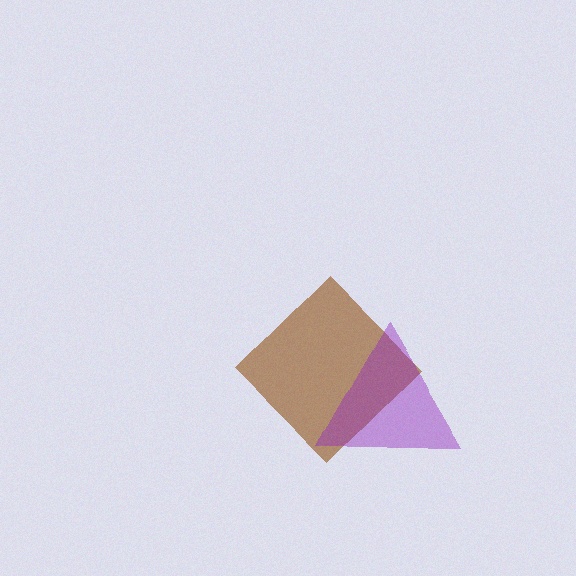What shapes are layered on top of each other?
The layered shapes are: a brown diamond, a purple triangle.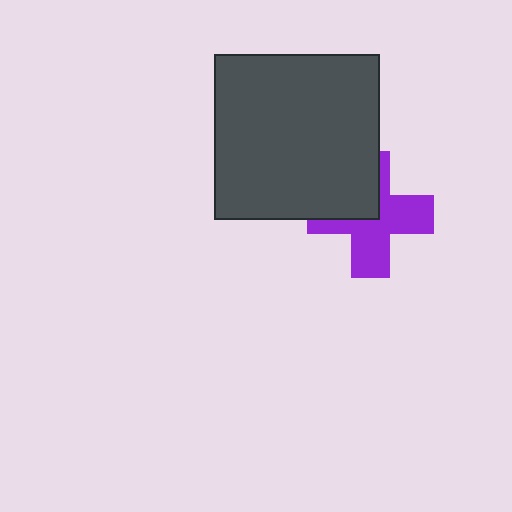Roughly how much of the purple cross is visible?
About half of it is visible (roughly 64%).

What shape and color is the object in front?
The object in front is a dark gray square.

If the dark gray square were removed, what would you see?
You would see the complete purple cross.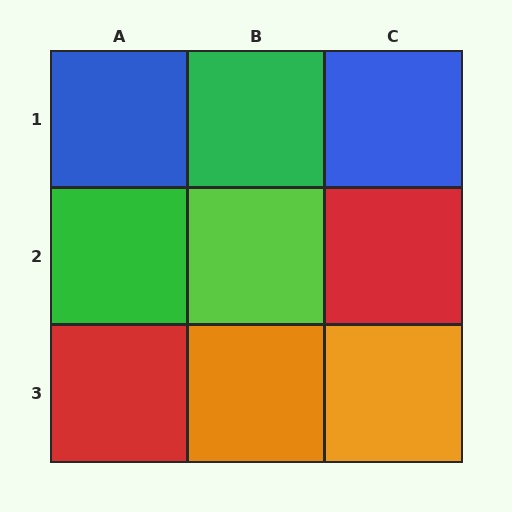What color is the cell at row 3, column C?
Orange.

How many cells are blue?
2 cells are blue.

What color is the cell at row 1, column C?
Blue.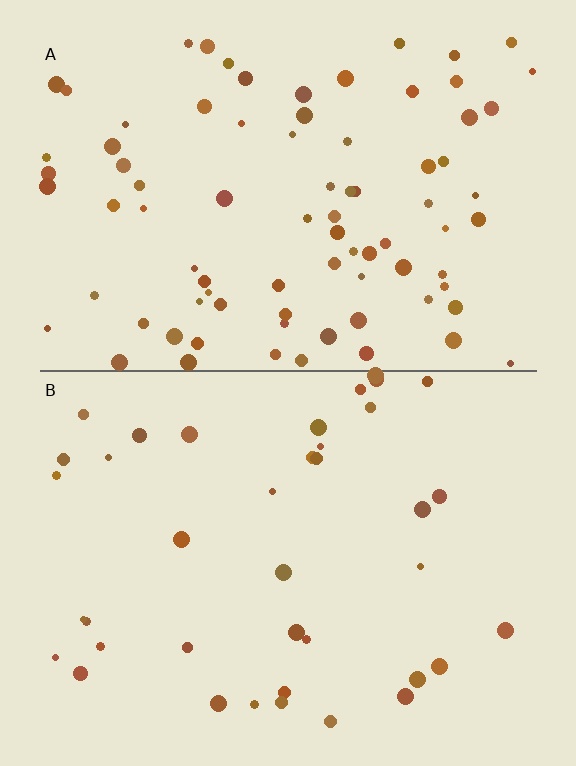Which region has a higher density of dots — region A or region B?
A (the top).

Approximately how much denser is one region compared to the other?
Approximately 2.1× — region A over region B.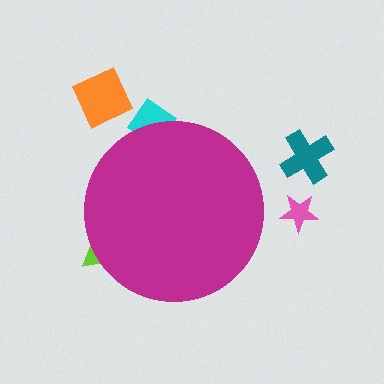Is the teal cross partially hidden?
No, the teal cross is fully visible.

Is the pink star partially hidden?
No, the pink star is fully visible.